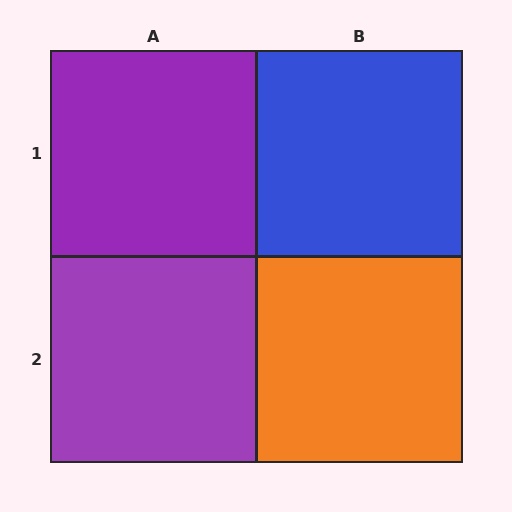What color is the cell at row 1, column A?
Purple.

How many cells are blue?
1 cell is blue.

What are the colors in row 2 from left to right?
Purple, orange.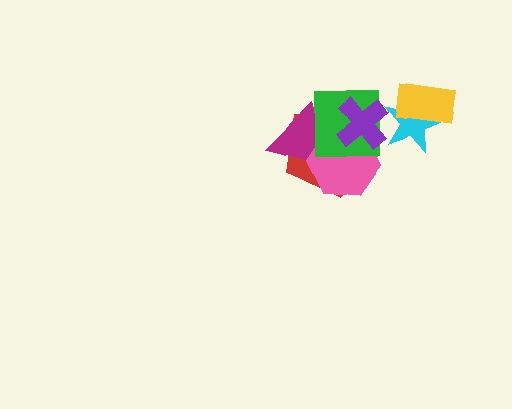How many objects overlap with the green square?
4 objects overlap with the green square.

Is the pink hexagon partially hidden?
Yes, it is partially covered by another shape.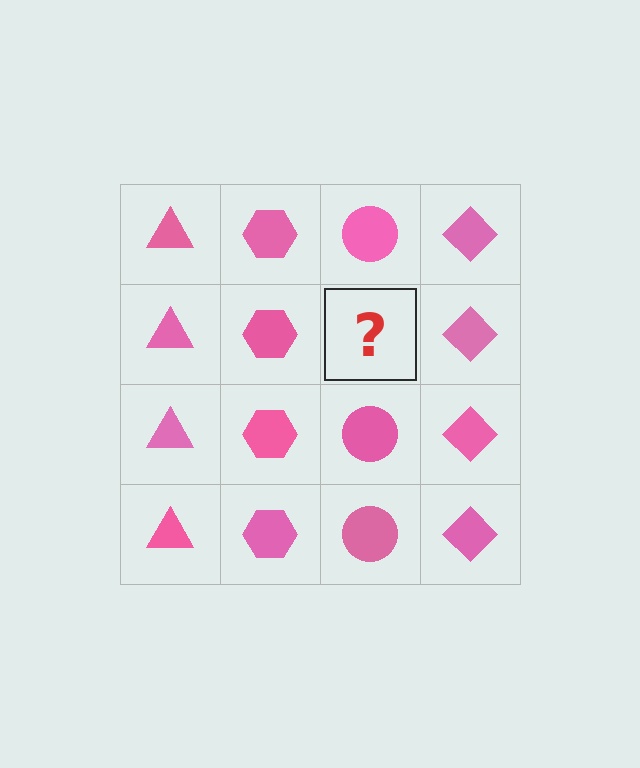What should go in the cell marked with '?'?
The missing cell should contain a pink circle.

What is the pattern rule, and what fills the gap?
The rule is that each column has a consistent shape. The gap should be filled with a pink circle.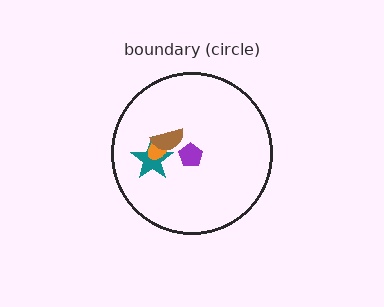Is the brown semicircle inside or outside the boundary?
Inside.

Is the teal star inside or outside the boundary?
Inside.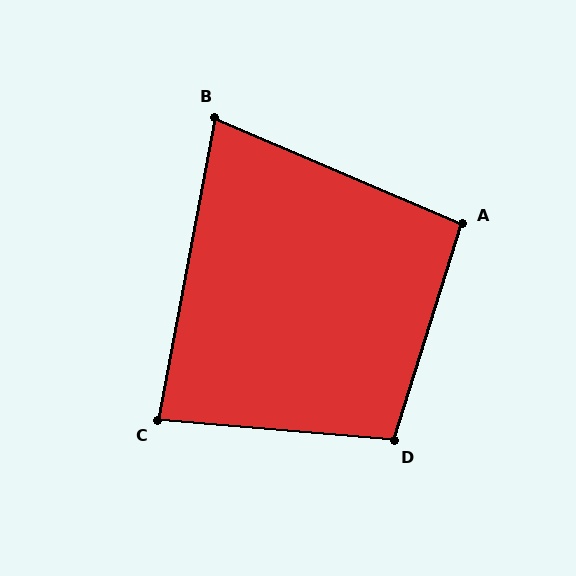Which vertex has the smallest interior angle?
B, at approximately 77 degrees.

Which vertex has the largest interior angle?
D, at approximately 103 degrees.